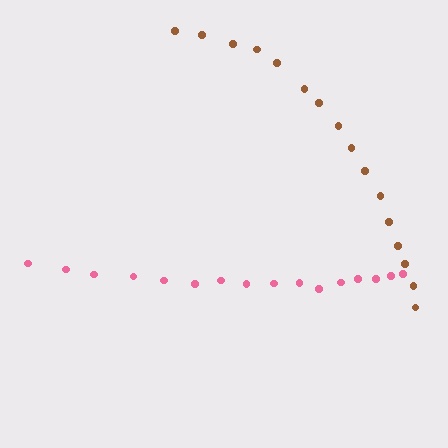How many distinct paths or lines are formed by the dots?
There are 2 distinct paths.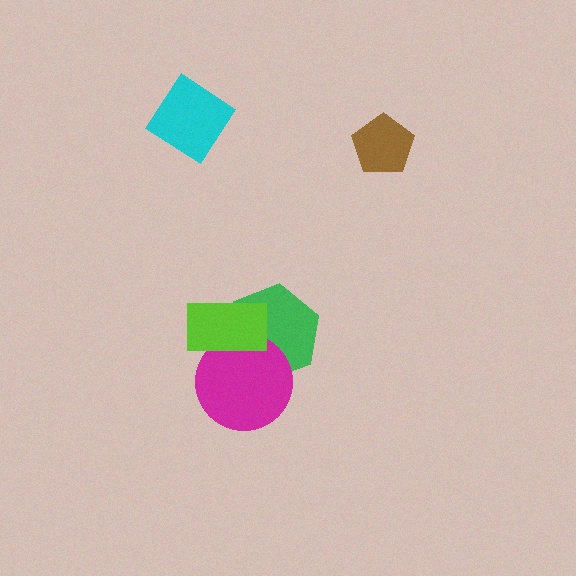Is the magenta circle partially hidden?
Yes, it is partially covered by another shape.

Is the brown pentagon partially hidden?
No, no other shape covers it.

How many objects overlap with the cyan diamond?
0 objects overlap with the cyan diamond.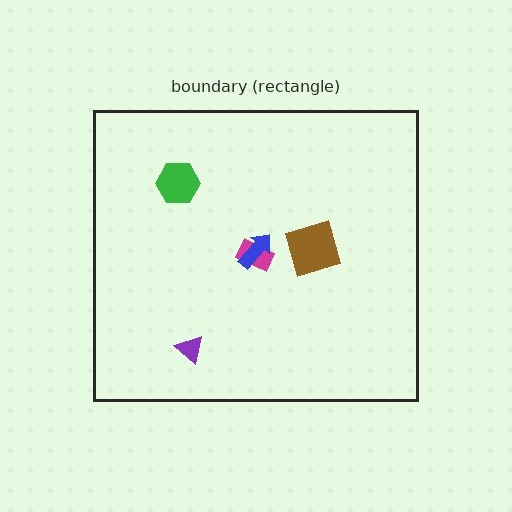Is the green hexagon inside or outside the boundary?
Inside.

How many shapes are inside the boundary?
5 inside, 0 outside.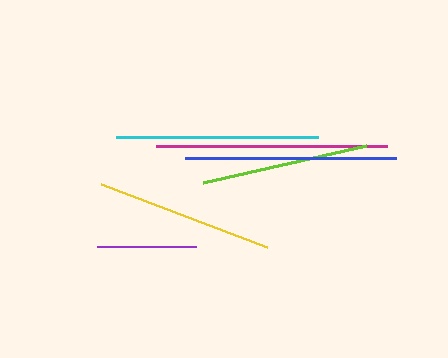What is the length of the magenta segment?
The magenta segment is approximately 230 pixels long.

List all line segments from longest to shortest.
From longest to shortest: magenta, blue, cyan, yellow, lime, purple.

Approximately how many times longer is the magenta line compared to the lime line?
The magenta line is approximately 1.4 times the length of the lime line.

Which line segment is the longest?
The magenta line is the longest at approximately 230 pixels.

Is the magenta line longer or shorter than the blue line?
The magenta line is longer than the blue line.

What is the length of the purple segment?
The purple segment is approximately 100 pixels long.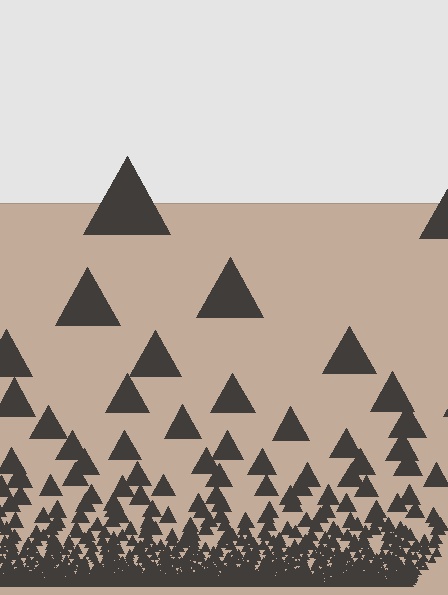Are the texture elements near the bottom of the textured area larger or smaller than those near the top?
Smaller. The gradient is inverted — elements near the bottom are smaller and denser.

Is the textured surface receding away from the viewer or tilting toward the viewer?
The surface appears to tilt toward the viewer. Texture elements get larger and sparser toward the top.